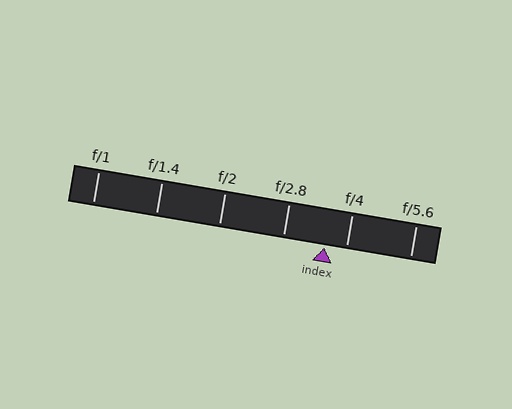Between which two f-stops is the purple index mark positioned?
The index mark is between f/2.8 and f/4.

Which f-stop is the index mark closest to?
The index mark is closest to f/4.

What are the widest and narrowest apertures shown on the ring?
The widest aperture shown is f/1 and the narrowest is f/5.6.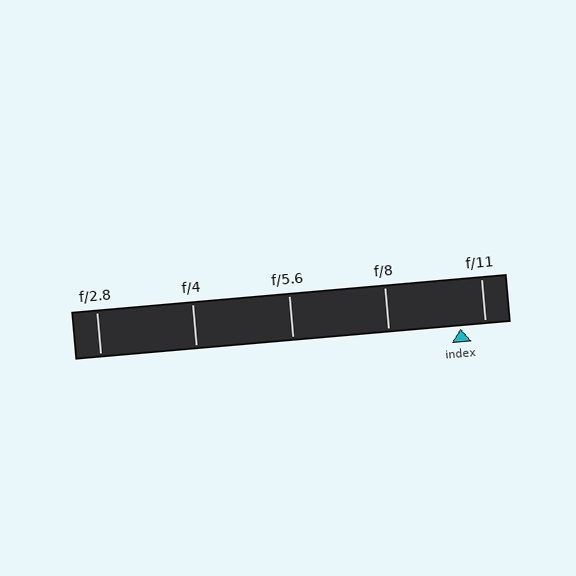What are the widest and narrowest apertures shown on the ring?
The widest aperture shown is f/2.8 and the narrowest is f/11.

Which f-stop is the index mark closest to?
The index mark is closest to f/11.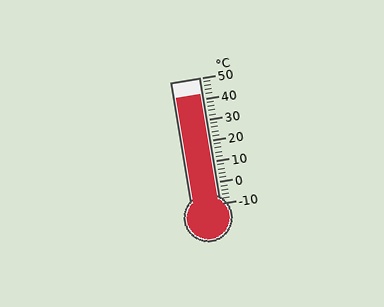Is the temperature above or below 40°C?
The temperature is above 40°C.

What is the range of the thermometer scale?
The thermometer scale ranges from -10°C to 50°C.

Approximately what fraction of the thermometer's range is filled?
The thermometer is filled to approximately 85% of its range.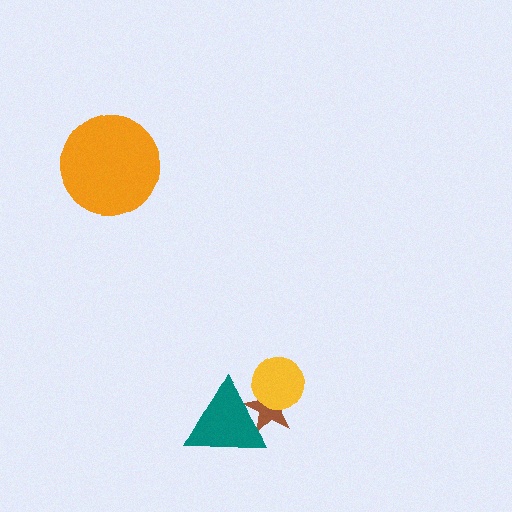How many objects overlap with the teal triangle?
2 objects overlap with the teal triangle.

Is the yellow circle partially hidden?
Yes, it is partially covered by another shape.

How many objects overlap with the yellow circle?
2 objects overlap with the yellow circle.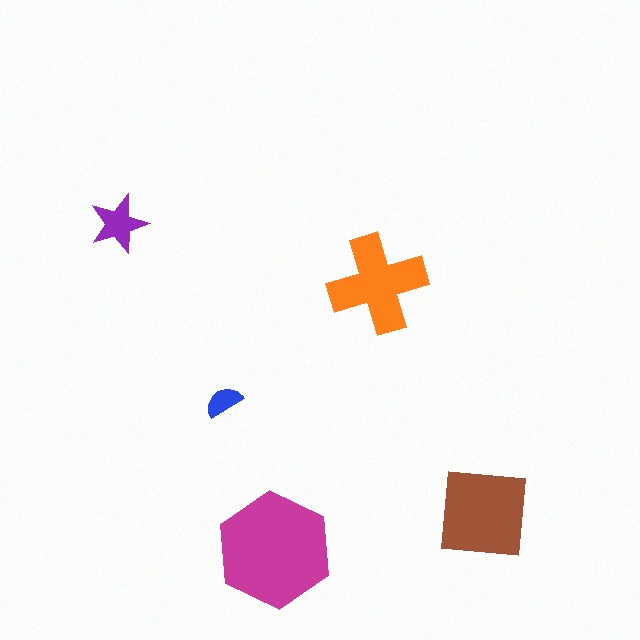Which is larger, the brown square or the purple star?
The brown square.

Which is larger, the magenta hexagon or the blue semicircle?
The magenta hexagon.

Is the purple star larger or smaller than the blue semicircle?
Larger.